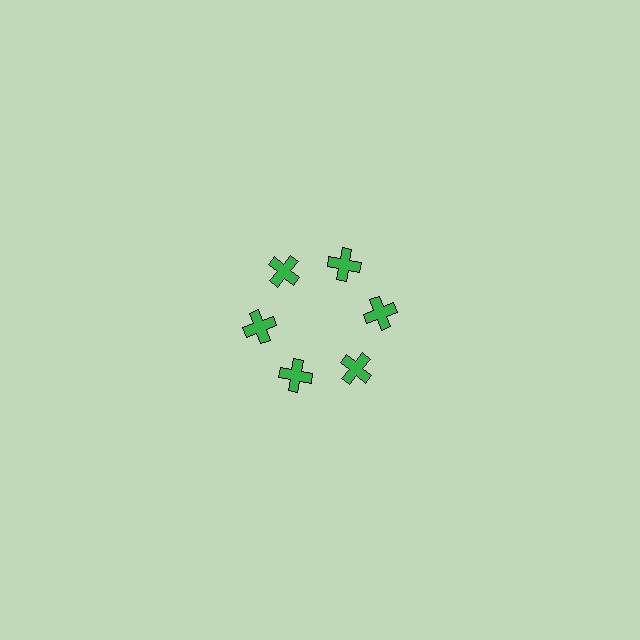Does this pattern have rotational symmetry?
Yes, this pattern has 6-fold rotational symmetry. It looks the same after rotating 60 degrees around the center.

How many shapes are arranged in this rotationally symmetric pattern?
There are 6 shapes, arranged in 6 groups of 1.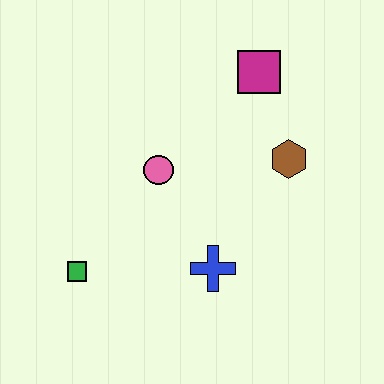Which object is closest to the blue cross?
The pink circle is closest to the blue cross.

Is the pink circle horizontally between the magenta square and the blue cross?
No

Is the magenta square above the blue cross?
Yes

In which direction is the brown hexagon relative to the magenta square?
The brown hexagon is below the magenta square.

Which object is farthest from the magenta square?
The green square is farthest from the magenta square.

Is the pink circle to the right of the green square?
Yes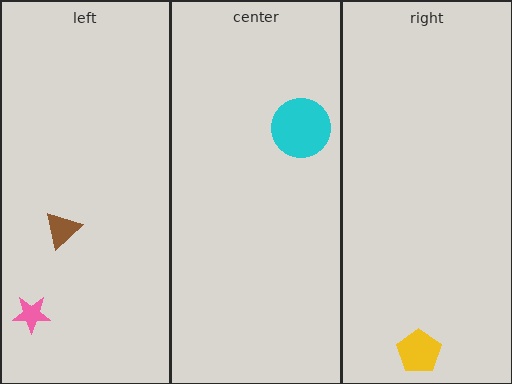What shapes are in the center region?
The cyan circle.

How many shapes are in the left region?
2.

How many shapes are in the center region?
1.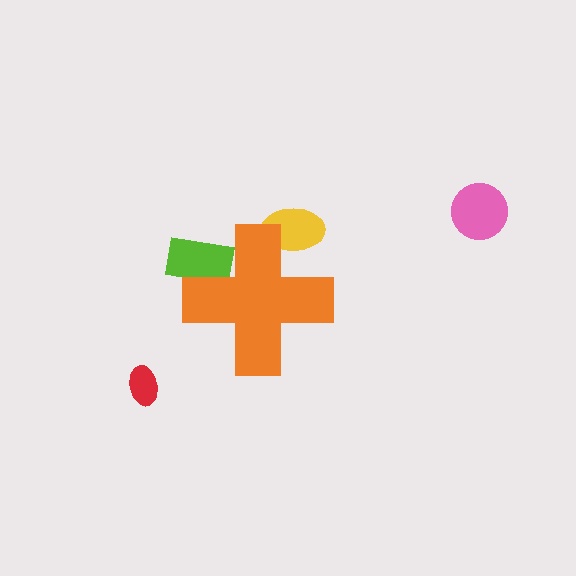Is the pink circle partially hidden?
No, the pink circle is fully visible.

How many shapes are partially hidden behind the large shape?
2 shapes are partially hidden.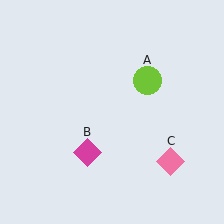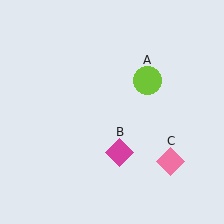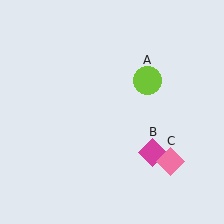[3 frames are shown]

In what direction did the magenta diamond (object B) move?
The magenta diamond (object B) moved right.